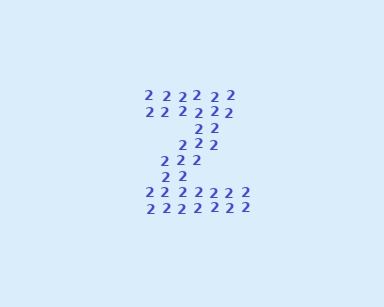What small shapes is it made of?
It is made of small digit 2's.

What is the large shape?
The large shape is the letter Z.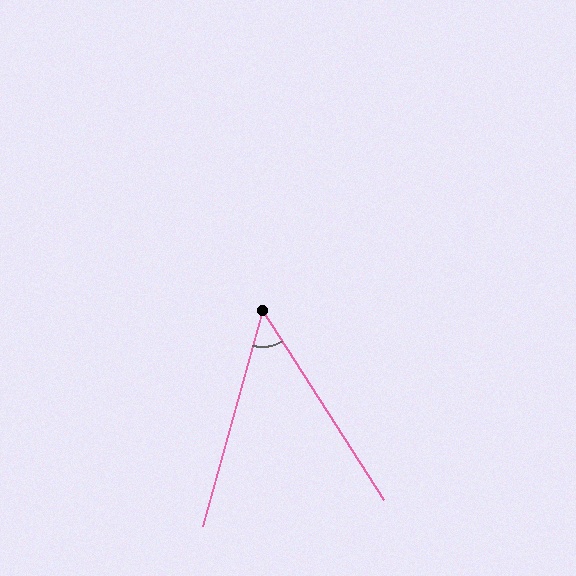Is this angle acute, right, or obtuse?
It is acute.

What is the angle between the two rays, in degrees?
Approximately 48 degrees.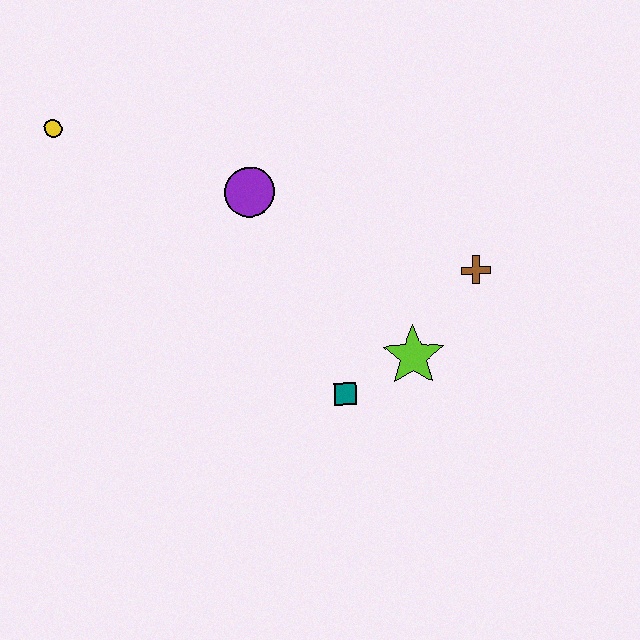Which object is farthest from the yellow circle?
The brown cross is farthest from the yellow circle.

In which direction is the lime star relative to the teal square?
The lime star is to the right of the teal square.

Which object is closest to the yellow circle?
The purple circle is closest to the yellow circle.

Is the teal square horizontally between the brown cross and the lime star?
No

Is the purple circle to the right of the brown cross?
No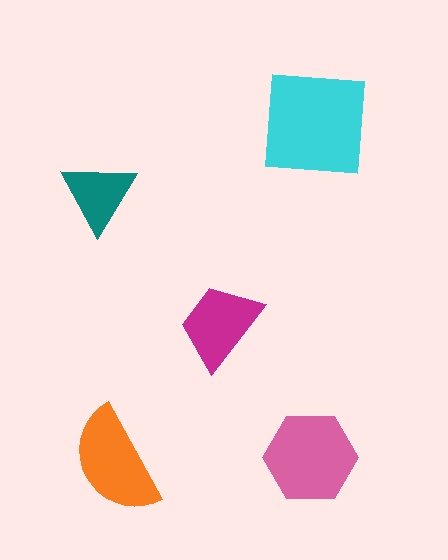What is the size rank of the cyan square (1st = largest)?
1st.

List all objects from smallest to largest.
The teal triangle, the magenta trapezoid, the orange semicircle, the pink hexagon, the cyan square.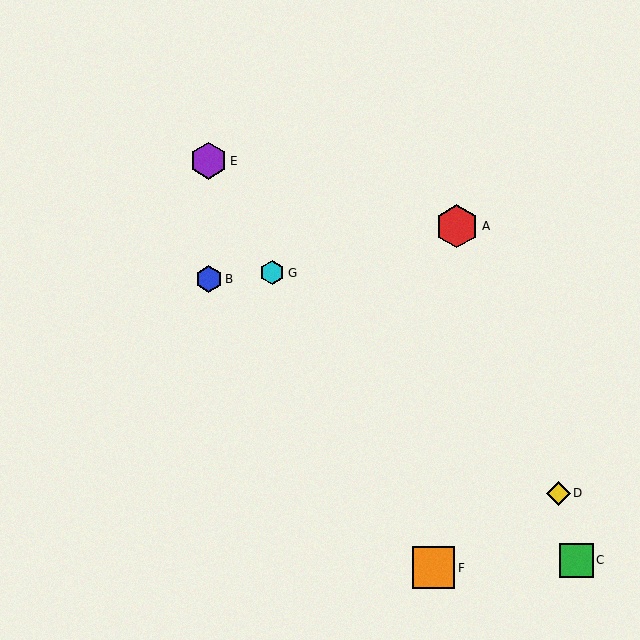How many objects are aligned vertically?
2 objects (B, E) are aligned vertically.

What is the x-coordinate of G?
Object G is at x≈272.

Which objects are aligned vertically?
Objects B, E are aligned vertically.